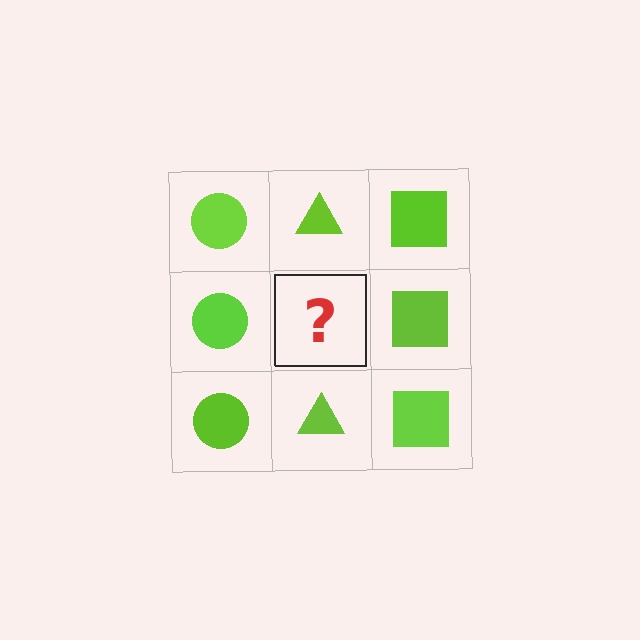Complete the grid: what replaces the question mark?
The question mark should be replaced with a lime triangle.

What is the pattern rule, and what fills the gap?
The rule is that each column has a consistent shape. The gap should be filled with a lime triangle.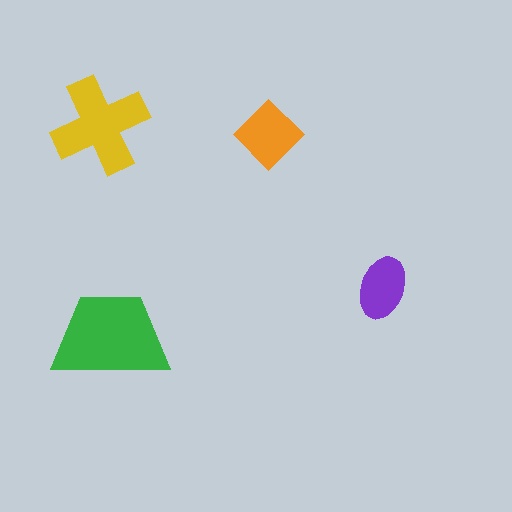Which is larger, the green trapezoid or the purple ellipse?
The green trapezoid.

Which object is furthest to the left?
The yellow cross is leftmost.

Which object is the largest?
The green trapezoid.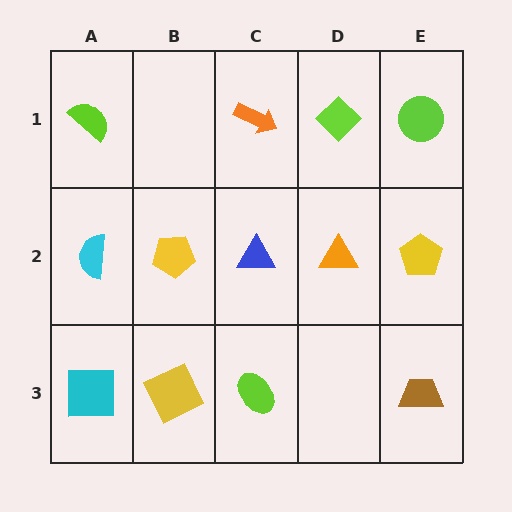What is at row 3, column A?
A cyan square.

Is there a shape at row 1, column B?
No, that cell is empty.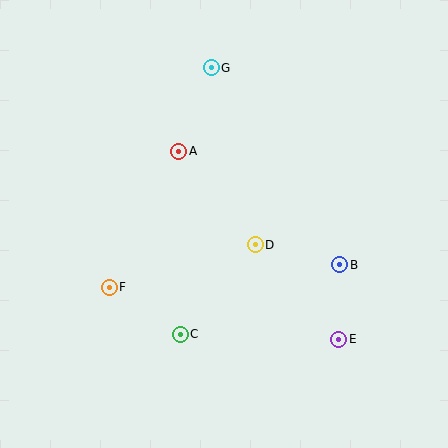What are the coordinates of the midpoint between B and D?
The midpoint between B and D is at (298, 255).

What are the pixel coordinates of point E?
Point E is at (339, 339).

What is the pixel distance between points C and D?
The distance between C and D is 117 pixels.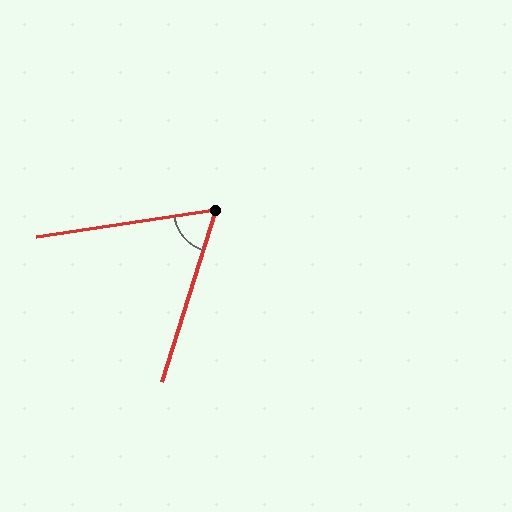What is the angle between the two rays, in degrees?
Approximately 64 degrees.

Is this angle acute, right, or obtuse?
It is acute.